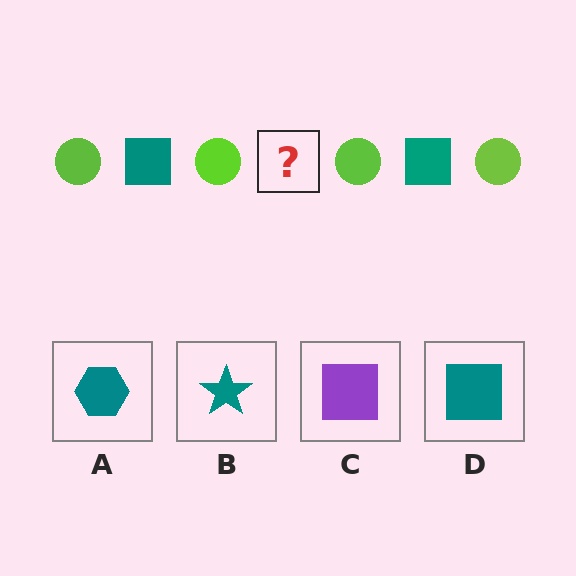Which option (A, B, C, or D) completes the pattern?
D.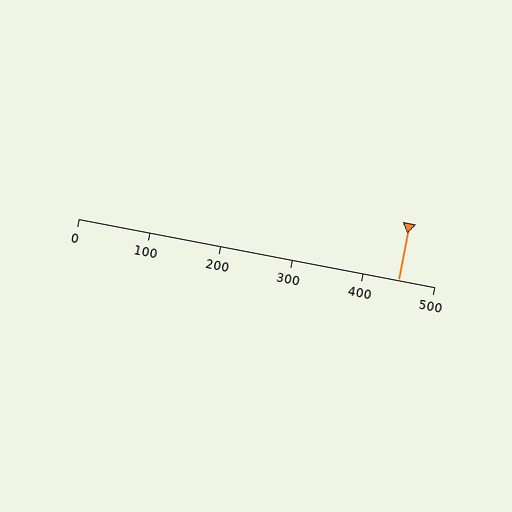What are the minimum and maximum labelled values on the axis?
The axis runs from 0 to 500.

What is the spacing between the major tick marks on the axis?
The major ticks are spaced 100 apart.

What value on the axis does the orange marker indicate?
The marker indicates approximately 450.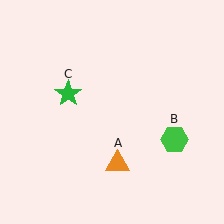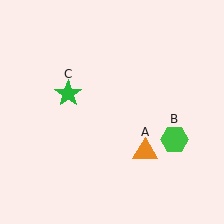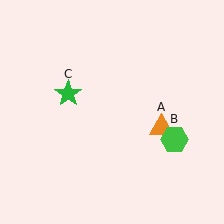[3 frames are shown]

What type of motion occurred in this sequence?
The orange triangle (object A) rotated counterclockwise around the center of the scene.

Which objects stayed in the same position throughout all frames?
Green hexagon (object B) and green star (object C) remained stationary.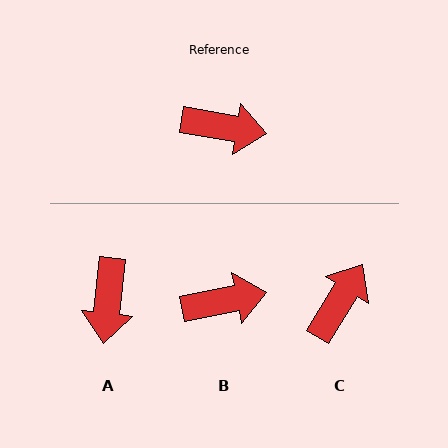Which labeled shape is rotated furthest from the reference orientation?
A, about 87 degrees away.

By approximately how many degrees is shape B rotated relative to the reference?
Approximately 21 degrees counter-clockwise.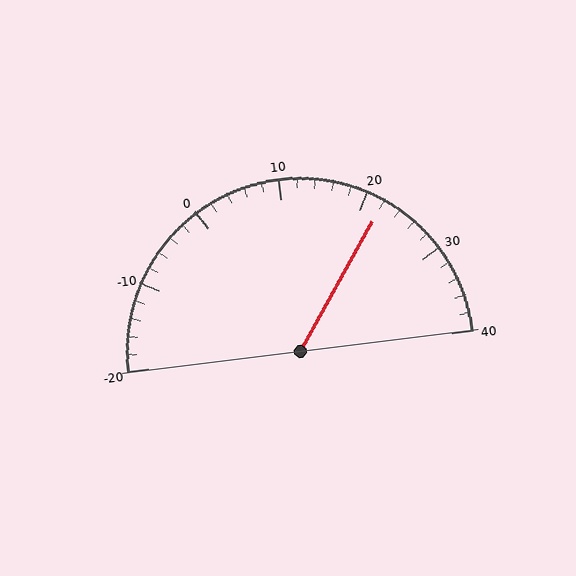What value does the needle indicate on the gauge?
The needle indicates approximately 22.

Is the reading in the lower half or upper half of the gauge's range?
The reading is in the upper half of the range (-20 to 40).